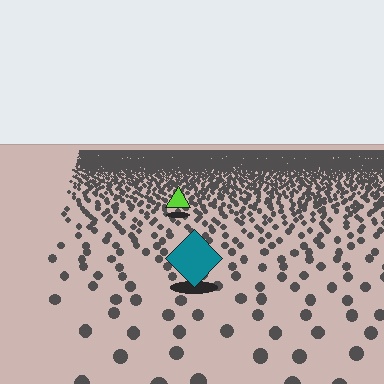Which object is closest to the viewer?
The teal diamond is closest. The texture marks near it are larger and more spread out.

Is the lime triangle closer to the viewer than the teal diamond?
No. The teal diamond is closer — you can tell from the texture gradient: the ground texture is coarser near it.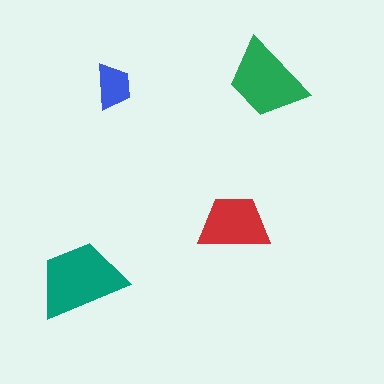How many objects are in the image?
There are 4 objects in the image.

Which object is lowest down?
The teal trapezoid is bottommost.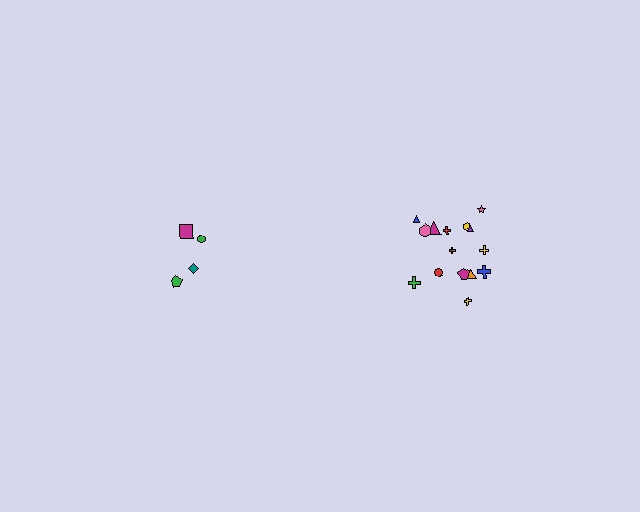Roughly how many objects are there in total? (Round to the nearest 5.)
Roughly 20 objects in total.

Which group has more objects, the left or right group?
The right group.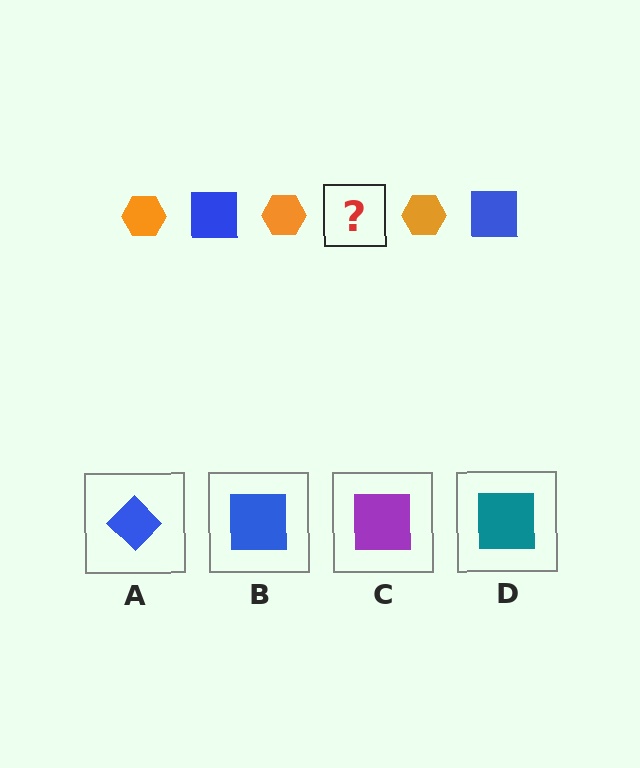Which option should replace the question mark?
Option B.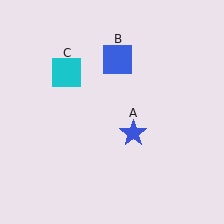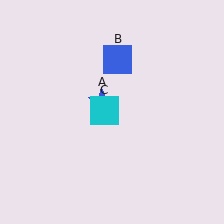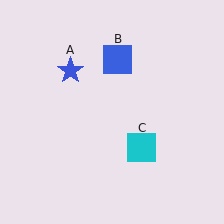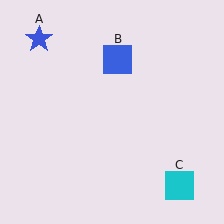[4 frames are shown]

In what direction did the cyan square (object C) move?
The cyan square (object C) moved down and to the right.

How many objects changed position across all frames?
2 objects changed position: blue star (object A), cyan square (object C).